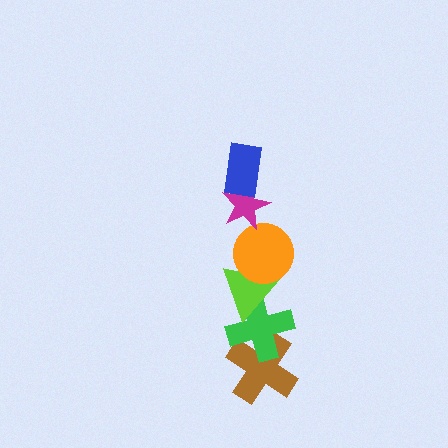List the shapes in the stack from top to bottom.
From top to bottom: the blue rectangle, the magenta star, the orange circle, the lime triangle, the green cross, the brown cross.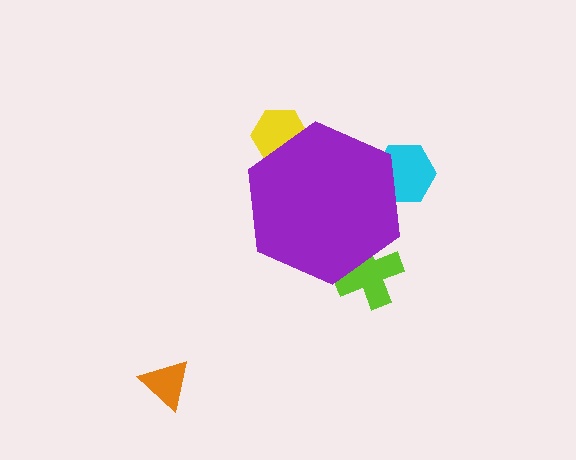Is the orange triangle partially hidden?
No, the orange triangle is fully visible.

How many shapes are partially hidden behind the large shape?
3 shapes are partially hidden.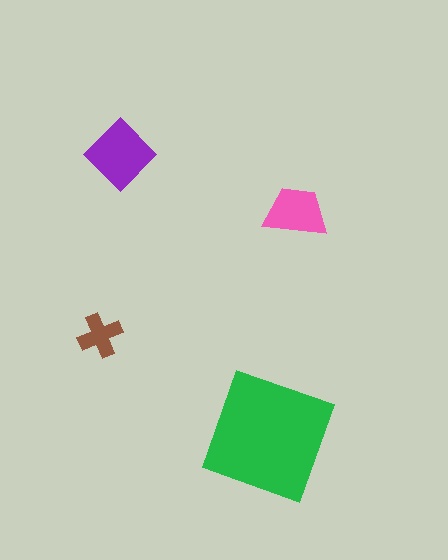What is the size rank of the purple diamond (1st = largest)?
2nd.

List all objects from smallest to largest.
The brown cross, the pink trapezoid, the purple diamond, the green square.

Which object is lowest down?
The green square is bottommost.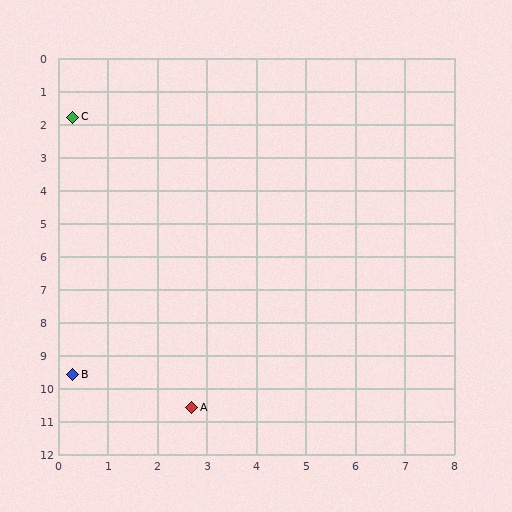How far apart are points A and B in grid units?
Points A and B are about 2.6 grid units apart.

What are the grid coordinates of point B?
Point B is at approximately (0.3, 9.6).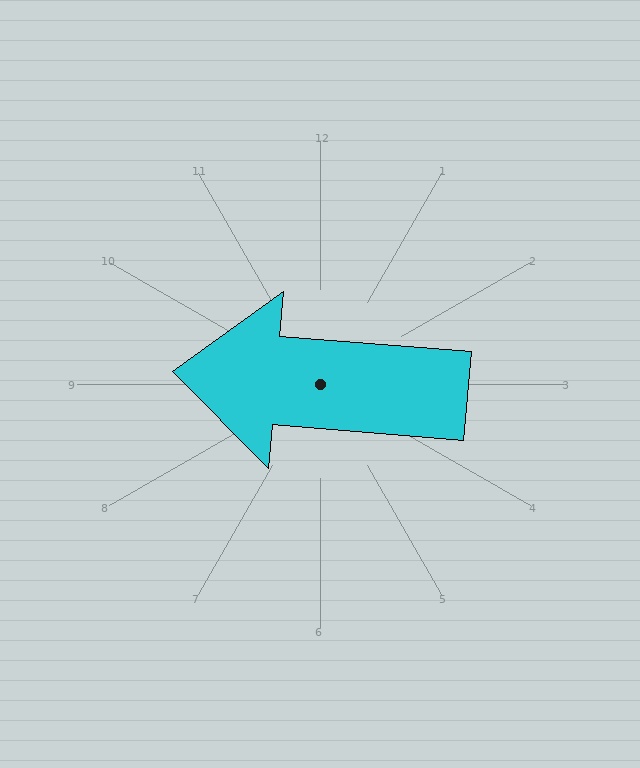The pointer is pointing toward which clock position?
Roughly 9 o'clock.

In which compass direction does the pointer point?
West.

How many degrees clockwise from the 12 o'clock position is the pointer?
Approximately 275 degrees.